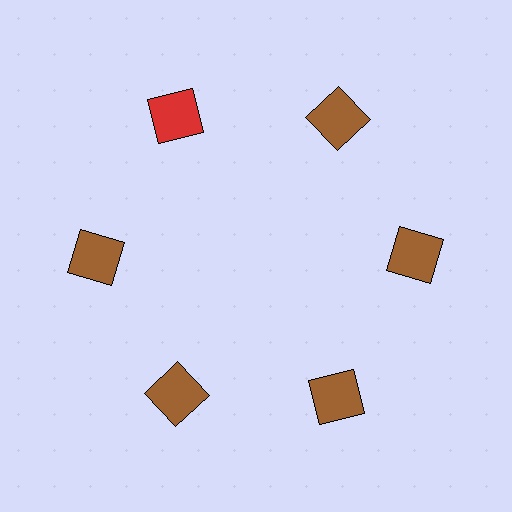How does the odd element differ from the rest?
It has a different color: red instead of brown.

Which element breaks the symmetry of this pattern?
The red square at roughly the 11 o'clock position breaks the symmetry. All other shapes are brown squares.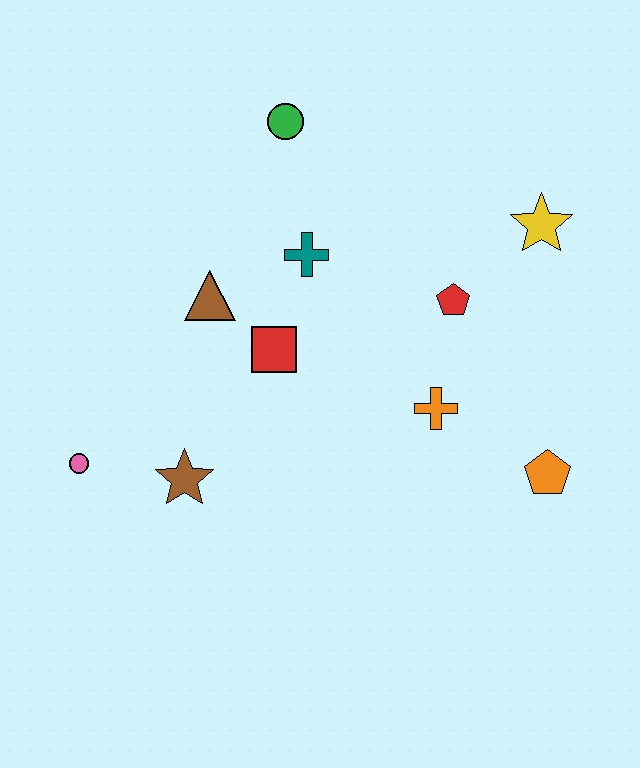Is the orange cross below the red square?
Yes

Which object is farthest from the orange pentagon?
The pink circle is farthest from the orange pentagon.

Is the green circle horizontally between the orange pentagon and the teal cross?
No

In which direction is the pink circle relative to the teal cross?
The pink circle is to the left of the teal cross.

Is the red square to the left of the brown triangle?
No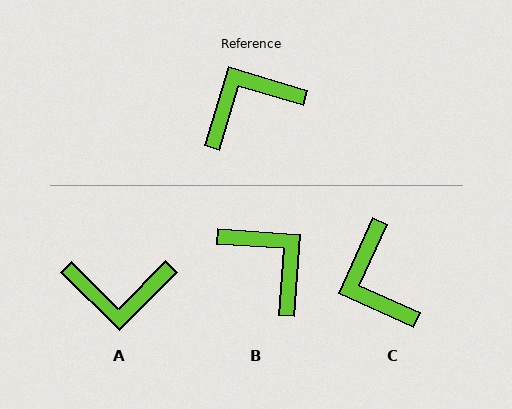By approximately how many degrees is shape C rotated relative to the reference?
Approximately 82 degrees counter-clockwise.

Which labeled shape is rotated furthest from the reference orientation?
A, about 152 degrees away.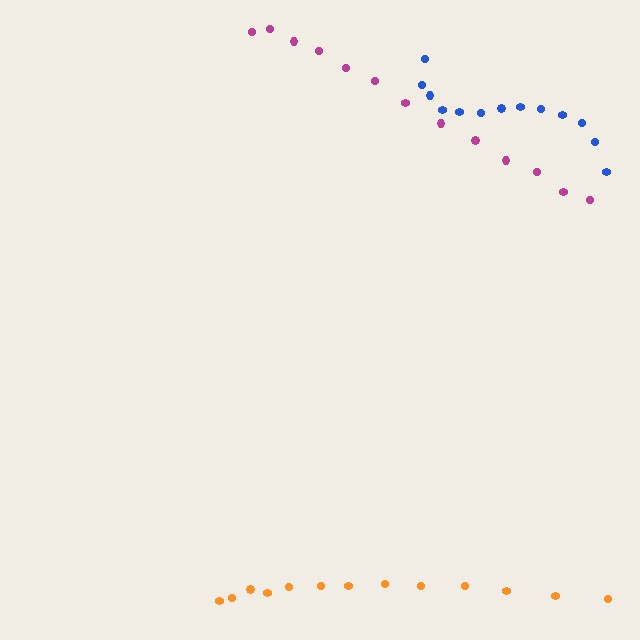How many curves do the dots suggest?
There are 3 distinct paths.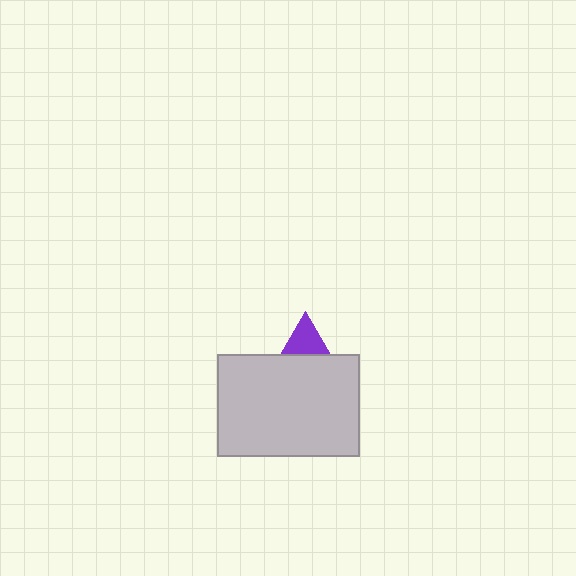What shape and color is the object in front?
The object in front is a light gray rectangle.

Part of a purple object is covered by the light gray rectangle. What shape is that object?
It is a triangle.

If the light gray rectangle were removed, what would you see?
You would see the complete purple triangle.